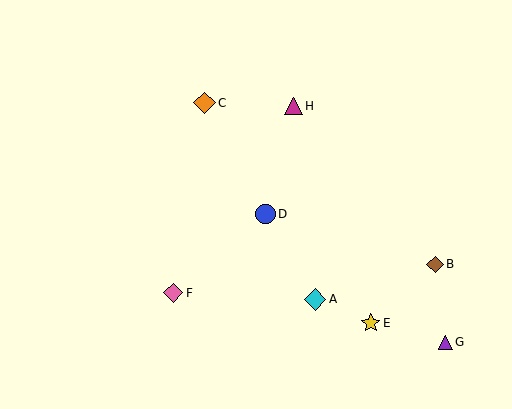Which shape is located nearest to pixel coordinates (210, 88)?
The orange diamond (labeled C) at (205, 103) is nearest to that location.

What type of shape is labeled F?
Shape F is a pink diamond.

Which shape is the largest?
The cyan diamond (labeled A) is the largest.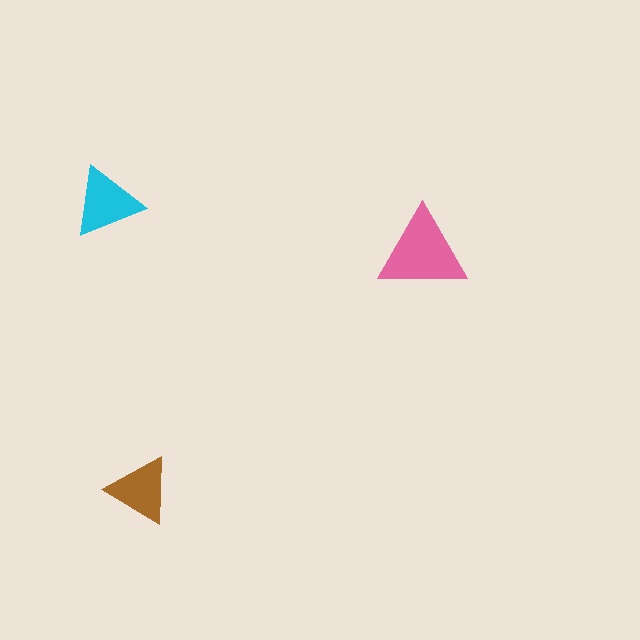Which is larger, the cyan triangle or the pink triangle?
The pink one.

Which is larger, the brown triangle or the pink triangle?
The pink one.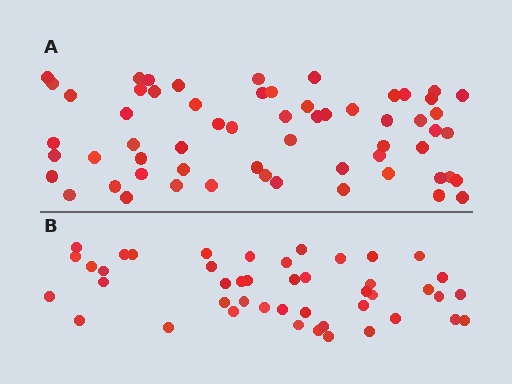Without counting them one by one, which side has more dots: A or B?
Region A (the top region) has more dots.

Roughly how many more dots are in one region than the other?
Region A has approximately 15 more dots than region B.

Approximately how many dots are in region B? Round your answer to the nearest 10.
About 40 dots. (The exact count is 45, which rounds to 40.)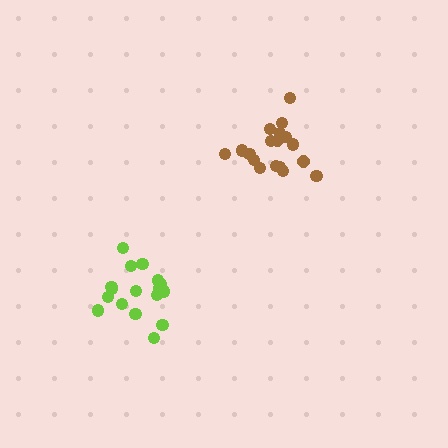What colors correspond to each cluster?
The clusters are colored: lime, brown.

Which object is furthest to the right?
The brown cluster is rightmost.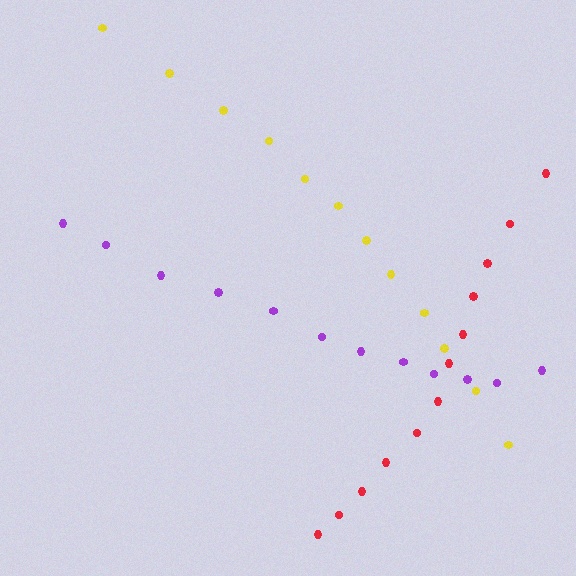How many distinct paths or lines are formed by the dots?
There are 3 distinct paths.